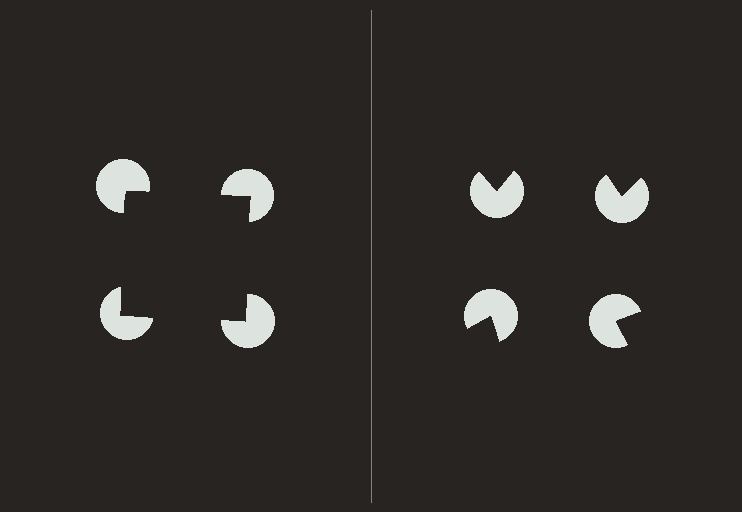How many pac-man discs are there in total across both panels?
8 — 4 on each side.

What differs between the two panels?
The pac-man discs are positioned identically on both sides; only the wedge orientations differ. On the left they align to a square; on the right they are misaligned.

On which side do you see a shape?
An illusory square appears on the left side. On the right side the wedge cuts are rotated, so no coherent shape forms.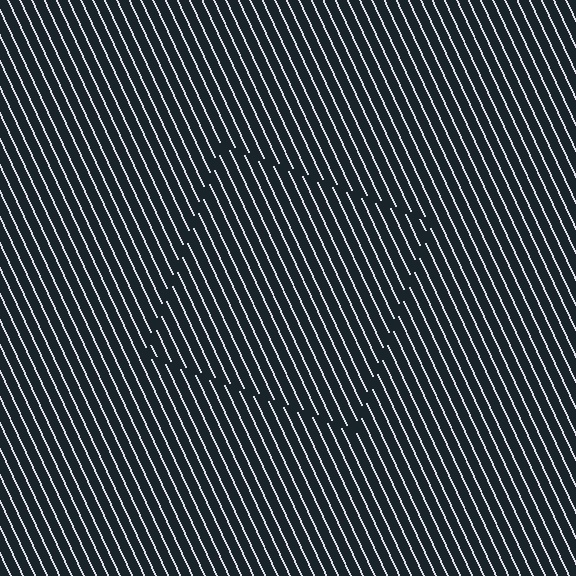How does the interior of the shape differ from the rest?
The interior of the shape contains the same grating, shifted by half a period — the contour is defined by the phase discontinuity where line-ends from the inner and outer gratings abut.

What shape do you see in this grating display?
An illusory square. The interior of the shape contains the same grating, shifted by half a period — the contour is defined by the phase discontinuity where line-ends from the inner and outer gratings abut.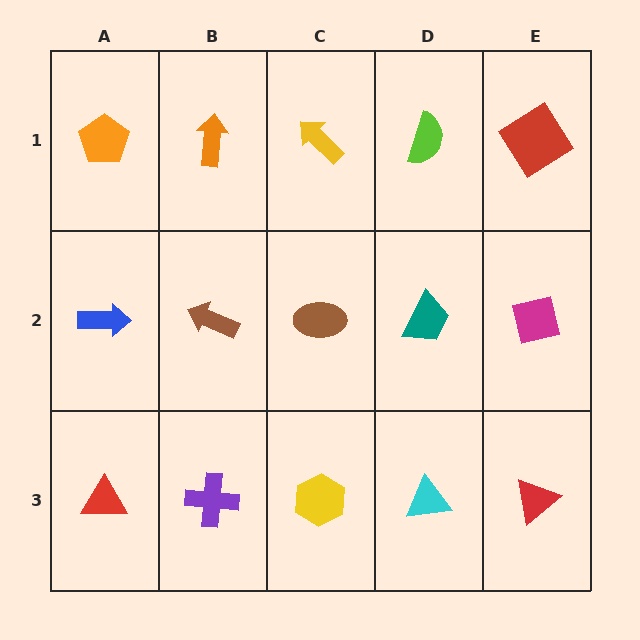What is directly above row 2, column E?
A red diamond.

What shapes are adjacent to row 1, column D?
A teal trapezoid (row 2, column D), a yellow arrow (row 1, column C), a red diamond (row 1, column E).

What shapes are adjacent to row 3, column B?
A brown arrow (row 2, column B), a red triangle (row 3, column A), a yellow hexagon (row 3, column C).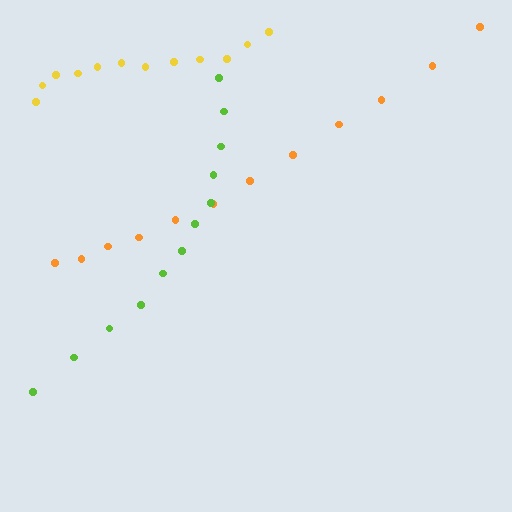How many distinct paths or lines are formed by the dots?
There are 3 distinct paths.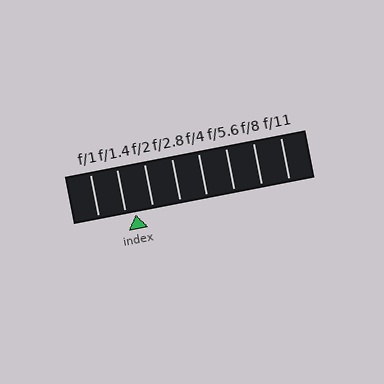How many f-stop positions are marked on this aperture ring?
There are 8 f-stop positions marked.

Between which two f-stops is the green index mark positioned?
The index mark is between f/1.4 and f/2.